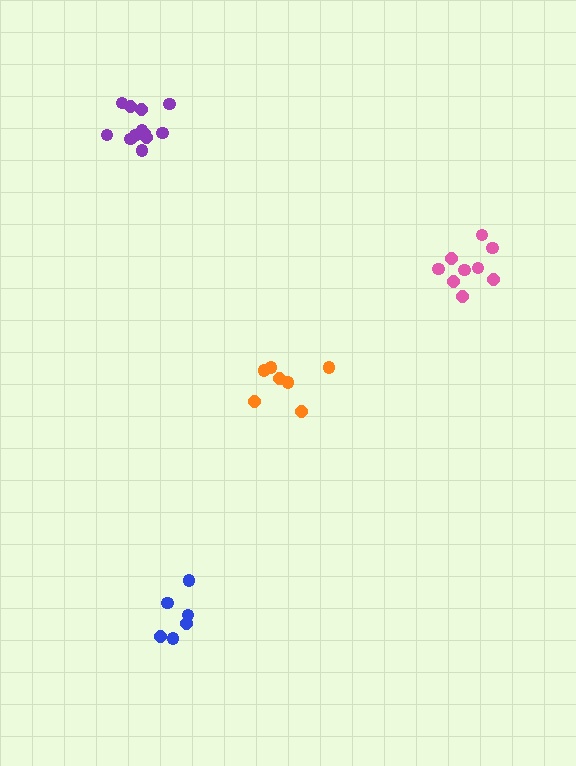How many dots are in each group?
Group 1: 7 dots, Group 2: 9 dots, Group 3: 6 dots, Group 4: 12 dots (34 total).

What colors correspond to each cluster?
The clusters are colored: orange, pink, blue, purple.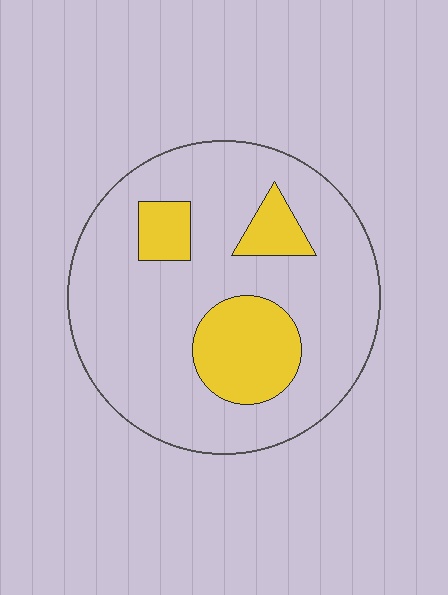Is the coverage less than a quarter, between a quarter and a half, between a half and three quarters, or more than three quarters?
Less than a quarter.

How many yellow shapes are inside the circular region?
3.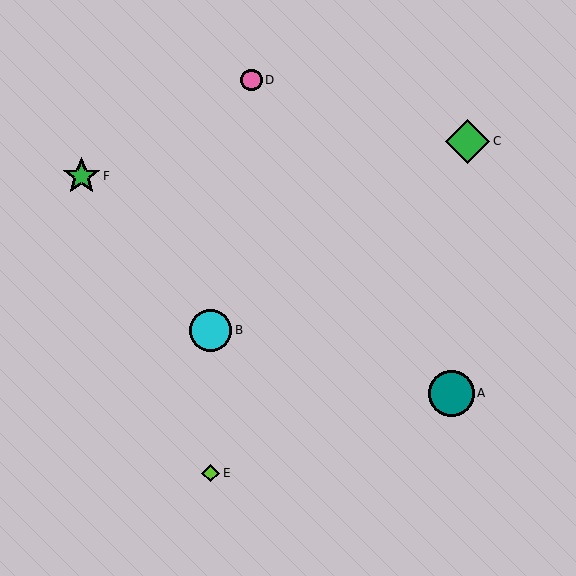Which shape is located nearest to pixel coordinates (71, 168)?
The green star (labeled F) at (81, 176) is nearest to that location.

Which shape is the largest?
The teal circle (labeled A) is the largest.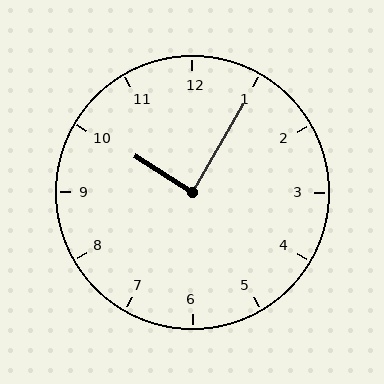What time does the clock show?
10:05.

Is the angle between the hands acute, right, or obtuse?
It is right.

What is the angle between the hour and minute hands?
Approximately 88 degrees.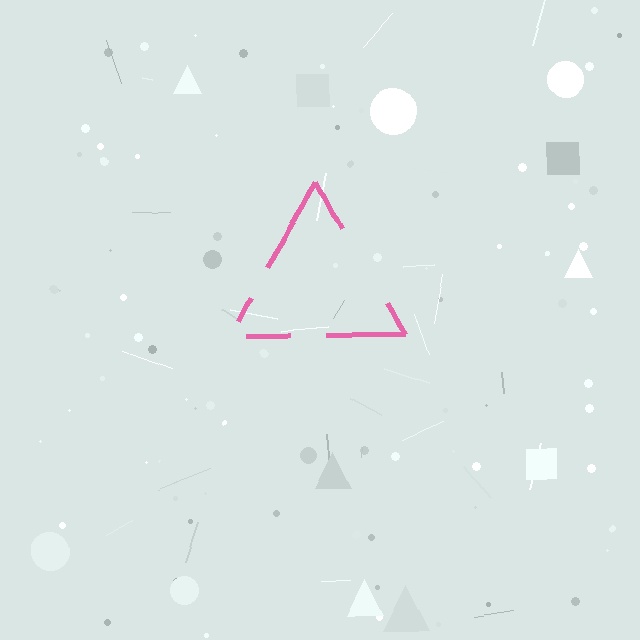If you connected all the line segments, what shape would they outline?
They would outline a triangle.